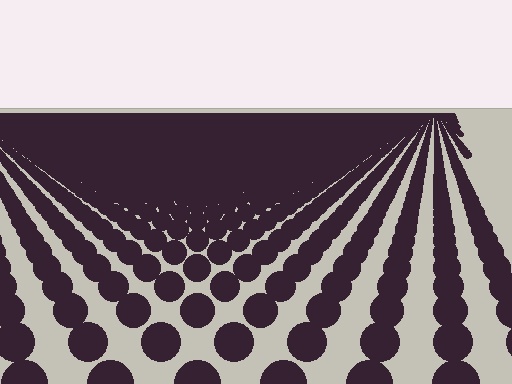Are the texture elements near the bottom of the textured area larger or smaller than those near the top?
Larger. Near the bottom, elements are closer to the viewer and appear at a bigger on-screen size.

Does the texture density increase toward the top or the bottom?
Density increases toward the top.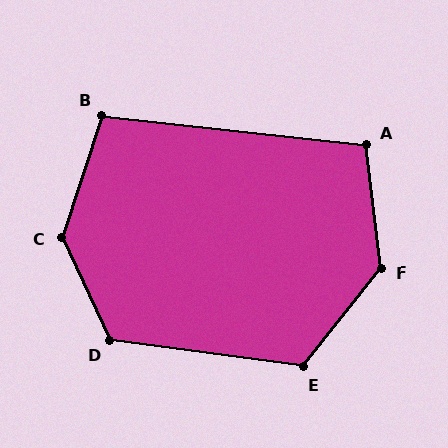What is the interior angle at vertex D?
Approximately 123 degrees (obtuse).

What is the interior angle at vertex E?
Approximately 121 degrees (obtuse).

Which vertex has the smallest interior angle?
B, at approximately 102 degrees.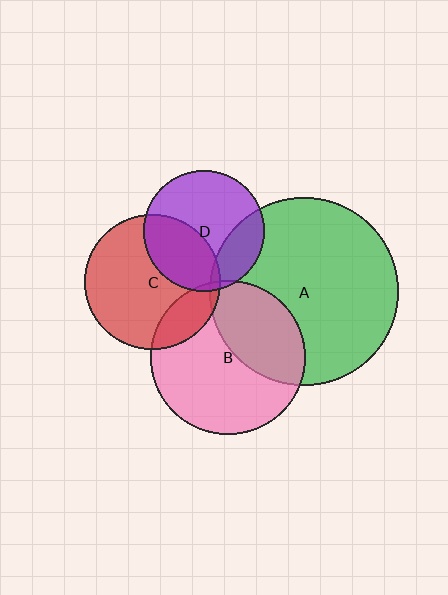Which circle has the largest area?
Circle A (green).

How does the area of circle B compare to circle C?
Approximately 1.3 times.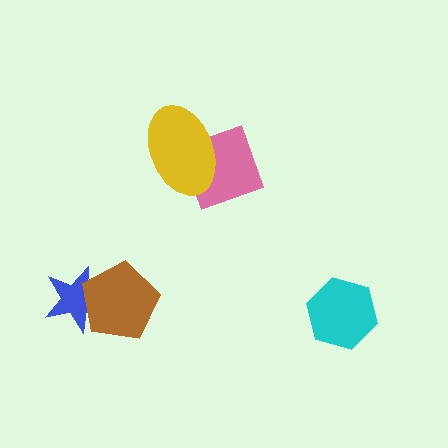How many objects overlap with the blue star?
1 object overlaps with the blue star.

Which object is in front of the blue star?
The brown pentagon is in front of the blue star.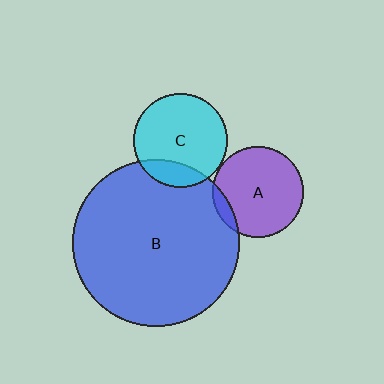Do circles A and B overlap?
Yes.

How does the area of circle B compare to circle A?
Approximately 3.4 times.